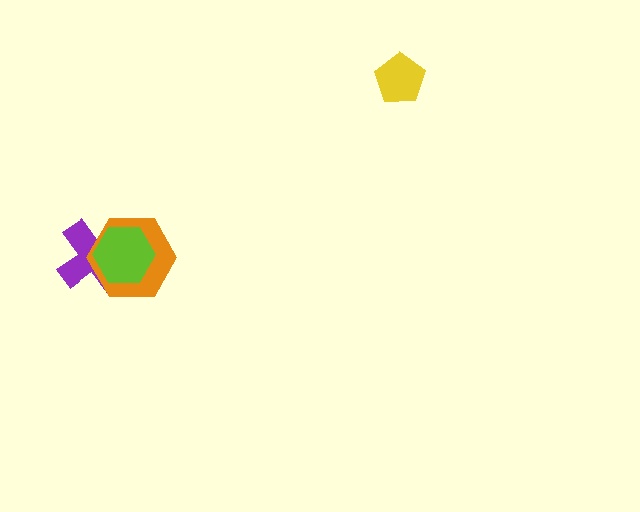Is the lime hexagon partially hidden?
No, no other shape covers it.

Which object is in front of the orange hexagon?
The lime hexagon is in front of the orange hexagon.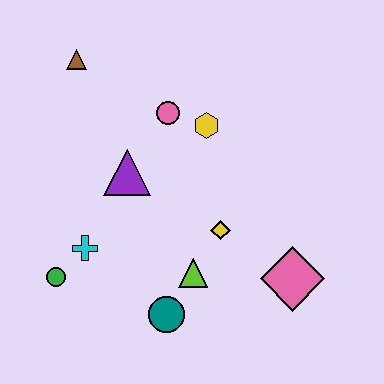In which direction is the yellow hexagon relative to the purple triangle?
The yellow hexagon is to the right of the purple triangle.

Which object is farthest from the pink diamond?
The brown triangle is farthest from the pink diamond.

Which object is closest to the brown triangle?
The pink circle is closest to the brown triangle.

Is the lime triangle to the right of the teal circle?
Yes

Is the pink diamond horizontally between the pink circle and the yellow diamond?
No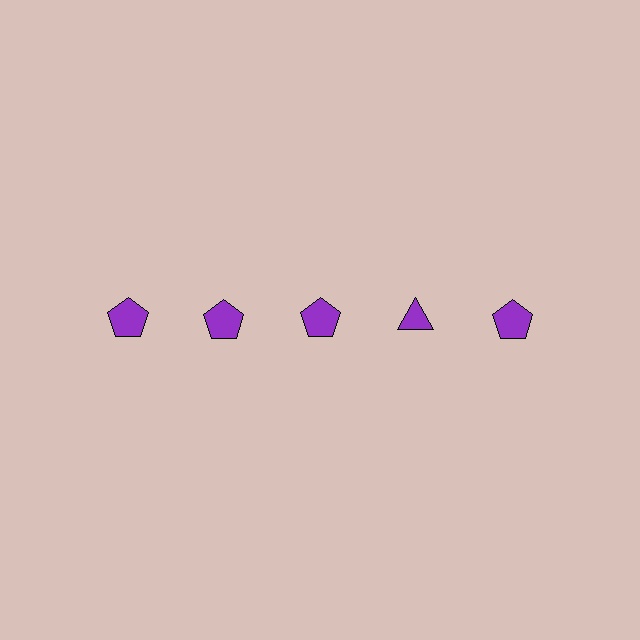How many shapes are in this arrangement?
There are 5 shapes arranged in a grid pattern.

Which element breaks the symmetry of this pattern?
The purple triangle in the top row, second from right column breaks the symmetry. All other shapes are purple pentagons.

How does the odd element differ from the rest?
It has a different shape: triangle instead of pentagon.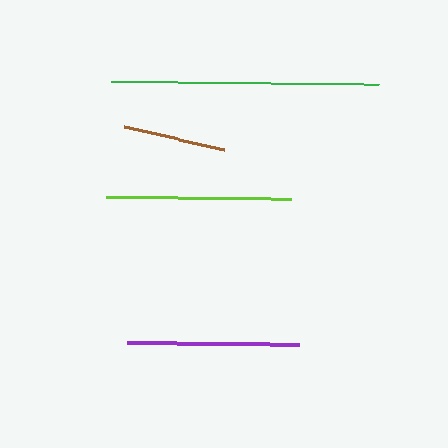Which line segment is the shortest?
The brown line is the shortest at approximately 103 pixels.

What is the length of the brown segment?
The brown segment is approximately 103 pixels long.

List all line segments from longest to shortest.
From longest to shortest: green, lime, purple, brown.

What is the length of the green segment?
The green segment is approximately 268 pixels long.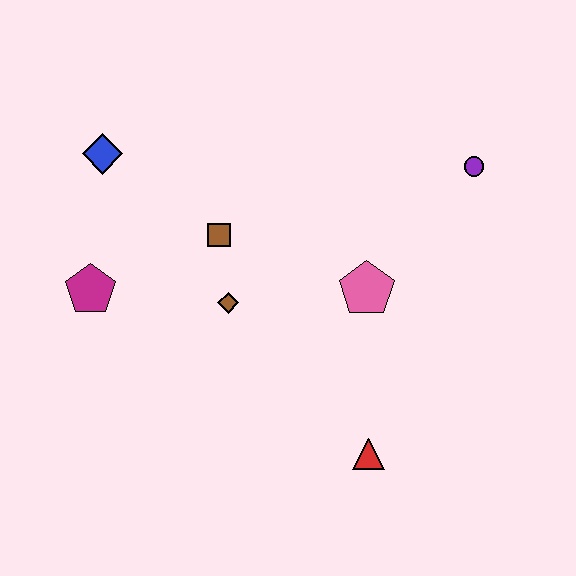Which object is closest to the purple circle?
The pink pentagon is closest to the purple circle.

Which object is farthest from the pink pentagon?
The blue diamond is farthest from the pink pentagon.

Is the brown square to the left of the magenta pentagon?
No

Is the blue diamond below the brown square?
No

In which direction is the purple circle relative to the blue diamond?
The purple circle is to the right of the blue diamond.